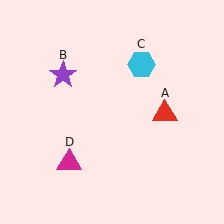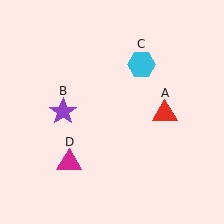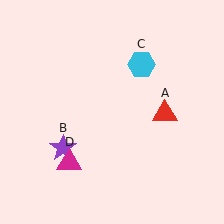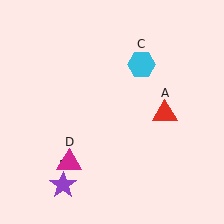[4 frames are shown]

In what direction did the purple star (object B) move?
The purple star (object B) moved down.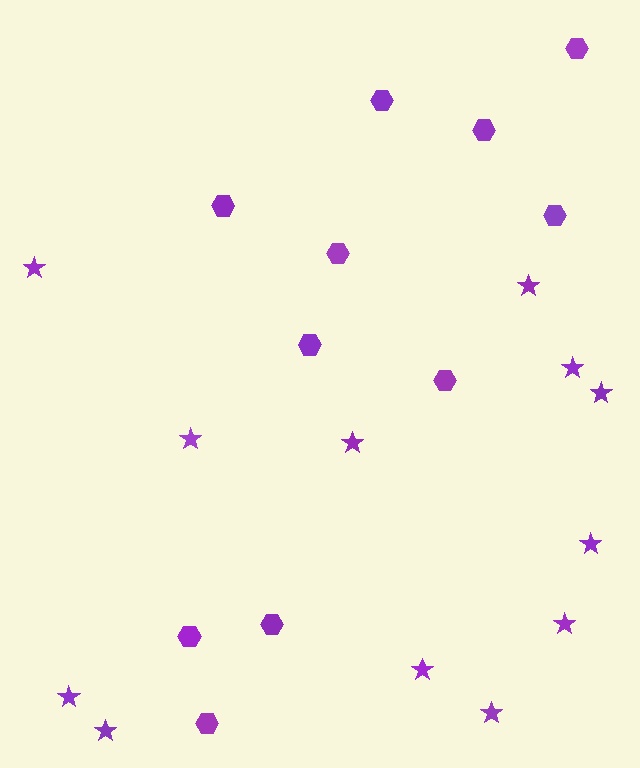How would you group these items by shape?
There are 2 groups: one group of stars (12) and one group of hexagons (11).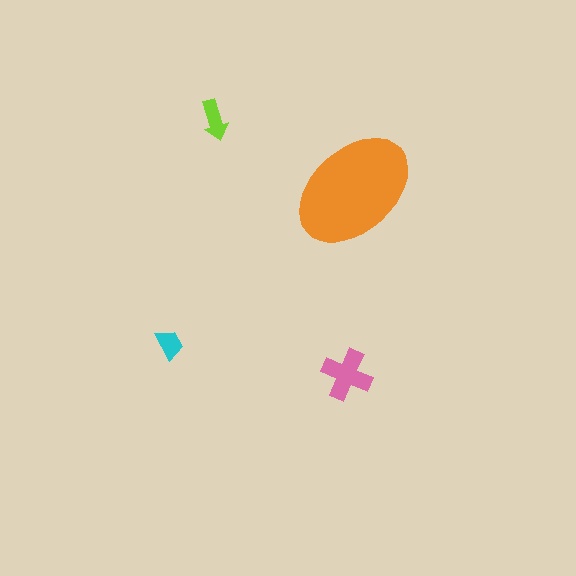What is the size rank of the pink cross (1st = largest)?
2nd.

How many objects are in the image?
There are 4 objects in the image.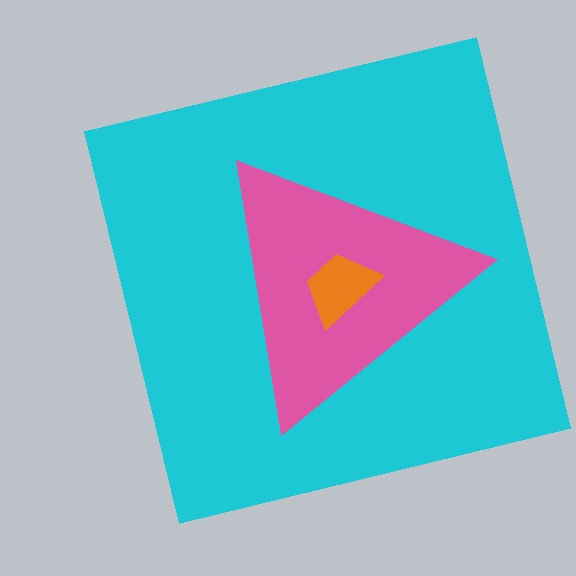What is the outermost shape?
The cyan square.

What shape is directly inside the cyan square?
The pink triangle.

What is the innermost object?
The orange trapezoid.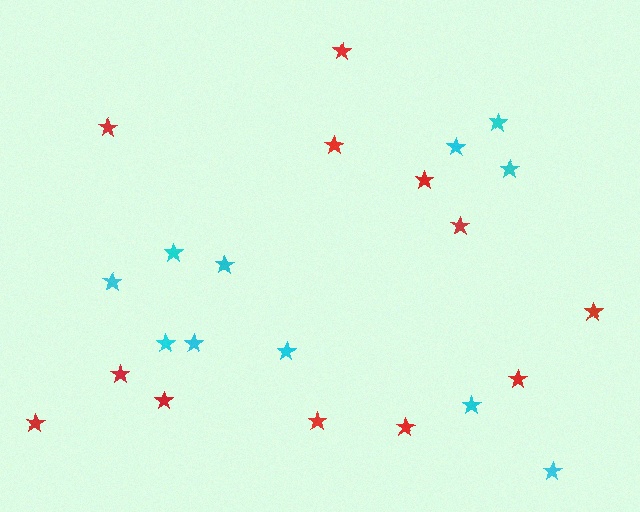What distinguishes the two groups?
There are 2 groups: one group of cyan stars (11) and one group of red stars (12).